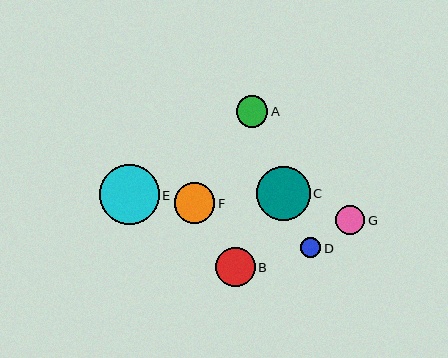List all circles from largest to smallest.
From largest to smallest: E, C, F, B, A, G, D.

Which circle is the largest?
Circle E is the largest with a size of approximately 60 pixels.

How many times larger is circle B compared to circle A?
Circle B is approximately 1.2 times the size of circle A.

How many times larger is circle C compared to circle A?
Circle C is approximately 1.7 times the size of circle A.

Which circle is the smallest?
Circle D is the smallest with a size of approximately 20 pixels.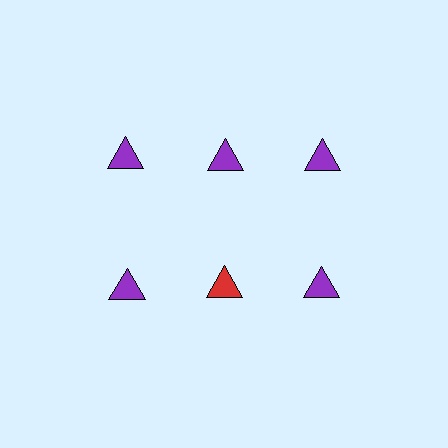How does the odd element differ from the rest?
It has a different color: red instead of purple.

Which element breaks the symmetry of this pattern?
The red triangle in the second row, second from left column breaks the symmetry. All other shapes are purple triangles.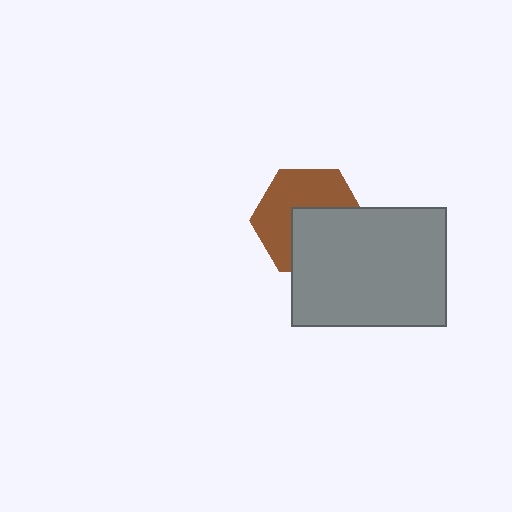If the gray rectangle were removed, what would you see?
You would see the complete brown hexagon.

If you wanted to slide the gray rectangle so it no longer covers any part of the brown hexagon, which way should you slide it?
Slide it toward the lower-right — that is the most direct way to separate the two shapes.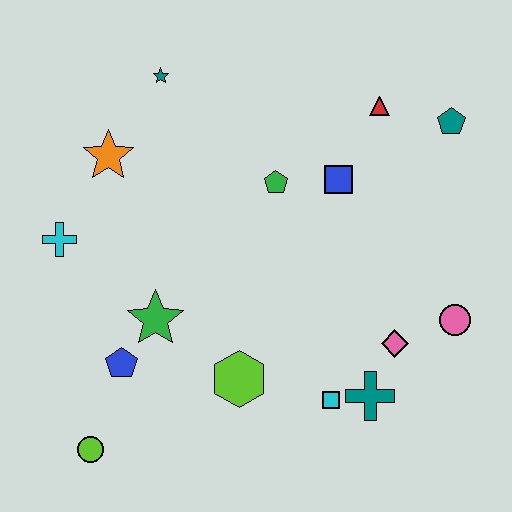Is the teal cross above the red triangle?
No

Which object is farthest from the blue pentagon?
The teal pentagon is farthest from the blue pentagon.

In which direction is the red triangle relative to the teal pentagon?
The red triangle is to the left of the teal pentagon.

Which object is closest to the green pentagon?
The blue square is closest to the green pentagon.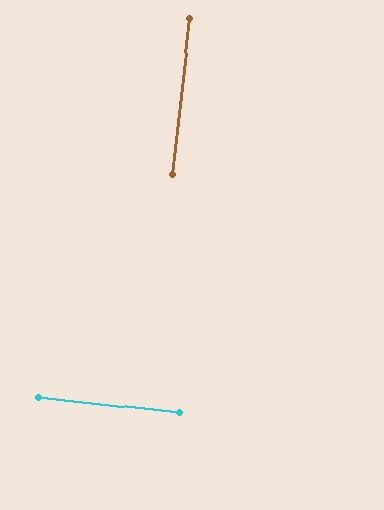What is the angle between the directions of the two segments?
Approximately 90 degrees.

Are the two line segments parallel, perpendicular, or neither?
Perpendicular — they meet at approximately 90°.